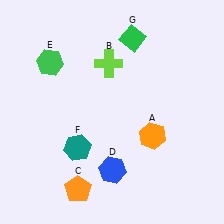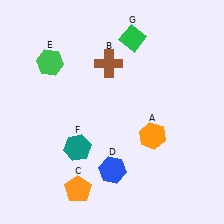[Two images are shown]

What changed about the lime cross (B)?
In Image 1, B is lime. In Image 2, it changed to brown.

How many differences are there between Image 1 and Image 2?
There is 1 difference between the two images.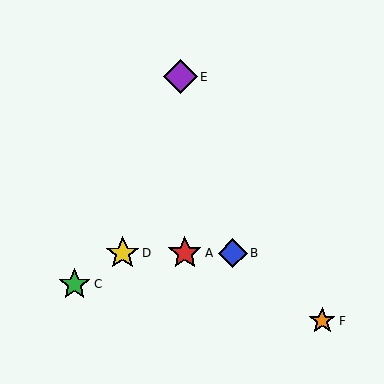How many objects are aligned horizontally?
3 objects (A, B, D) are aligned horizontally.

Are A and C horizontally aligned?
No, A is at y≈253 and C is at y≈284.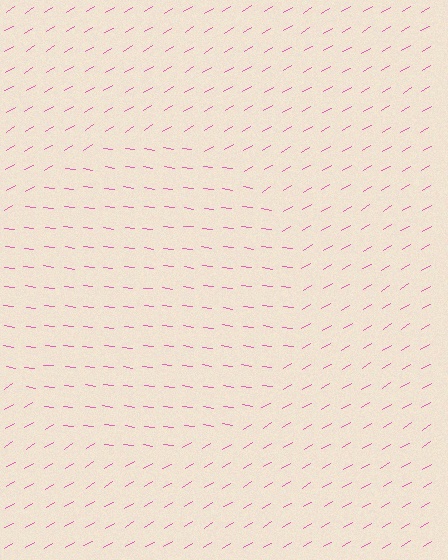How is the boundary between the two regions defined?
The boundary is defined purely by a change in line orientation (approximately 38 degrees difference). All lines are the same color and thickness.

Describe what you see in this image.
The image is filled with small pink line segments. A circle region in the image has lines oriented differently from the surrounding lines, creating a visible texture boundary.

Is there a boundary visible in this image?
Yes, there is a texture boundary formed by a change in line orientation.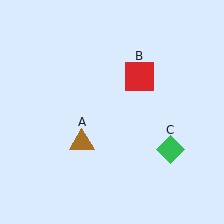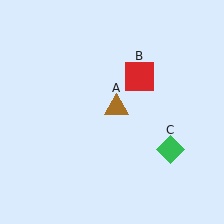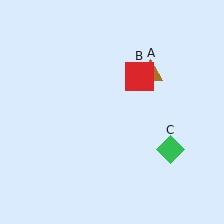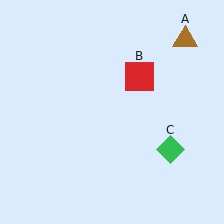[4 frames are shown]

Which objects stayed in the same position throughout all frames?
Red square (object B) and green diamond (object C) remained stationary.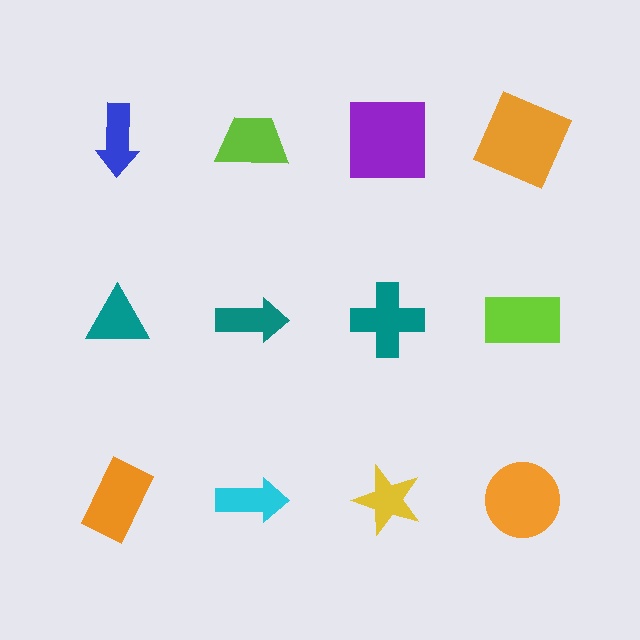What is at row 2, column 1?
A teal triangle.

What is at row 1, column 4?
An orange square.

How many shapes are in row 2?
4 shapes.